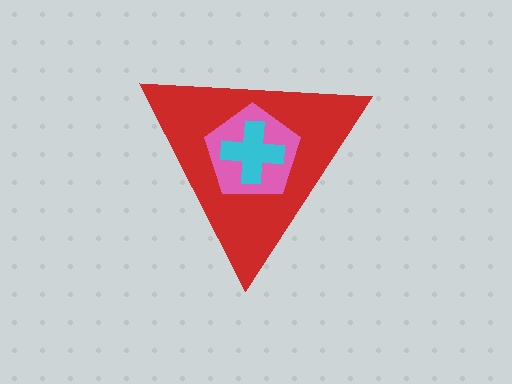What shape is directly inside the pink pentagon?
The cyan cross.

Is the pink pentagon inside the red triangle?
Yes.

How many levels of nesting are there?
3.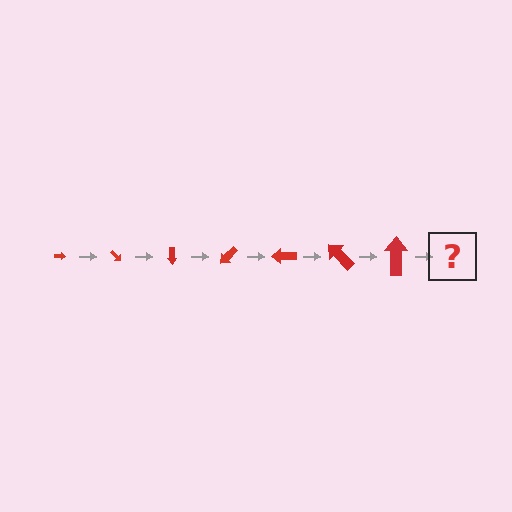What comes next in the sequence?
The next element should be an arrow, larger than the previous one and rotated 315 degrees from the start.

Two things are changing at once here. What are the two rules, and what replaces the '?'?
The two rules are that the arrow grows larger each step and it rotates 45 degrees each step. The '?' should be an arrow, larger than the previous one and rotated 315 degrees from the start.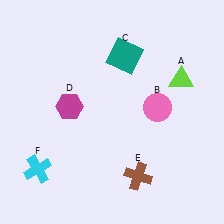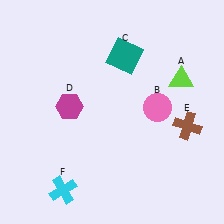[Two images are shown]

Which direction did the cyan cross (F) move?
The cyan cross (F) moved right.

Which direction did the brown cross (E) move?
The brown cross (E) moved up.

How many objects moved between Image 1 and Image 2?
2 objects moved between the two images.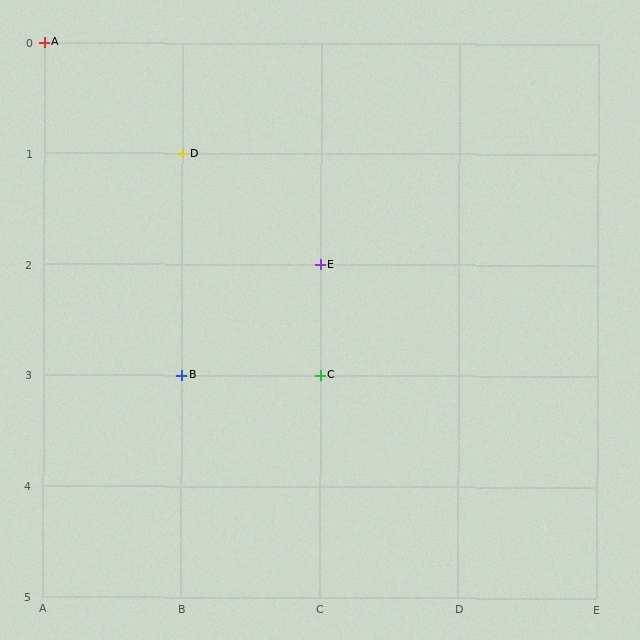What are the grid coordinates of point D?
Point D is at grid coordinates (B, 1).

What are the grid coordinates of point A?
Point A is at grid coordinates (A, 0).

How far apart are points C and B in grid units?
Points C and B are 1 column apart.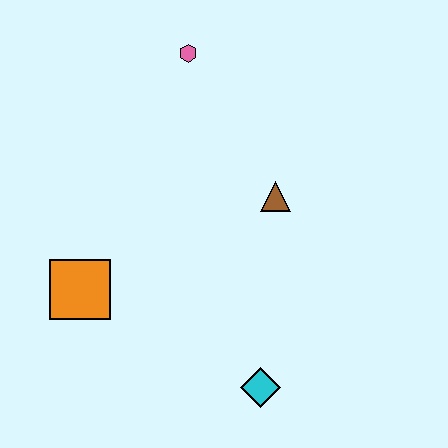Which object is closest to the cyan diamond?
The brown triangle is closest to the cyan diamond.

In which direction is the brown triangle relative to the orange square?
The brown triangle is to the right of the orange square.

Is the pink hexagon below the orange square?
No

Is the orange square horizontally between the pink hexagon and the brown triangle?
No